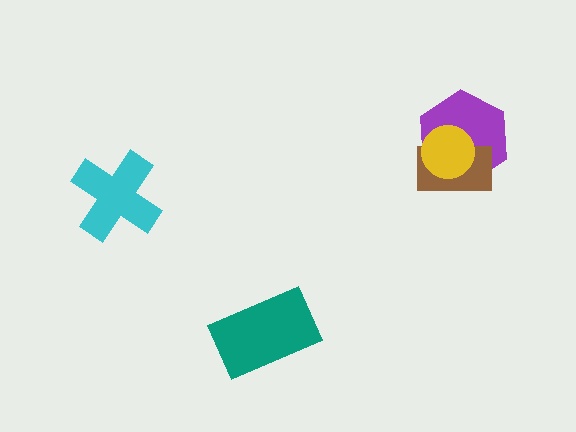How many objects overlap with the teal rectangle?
0 objects overlap with the teal rectangle.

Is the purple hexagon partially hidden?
Yes, it is partially covered by another shape.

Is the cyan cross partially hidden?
No, no other shape covers it.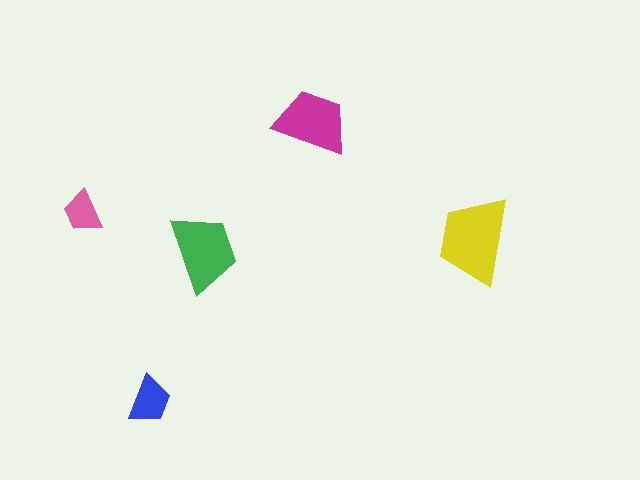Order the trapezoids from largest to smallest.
the yellow one, the green one, the magenta one, the blue one, the pink one.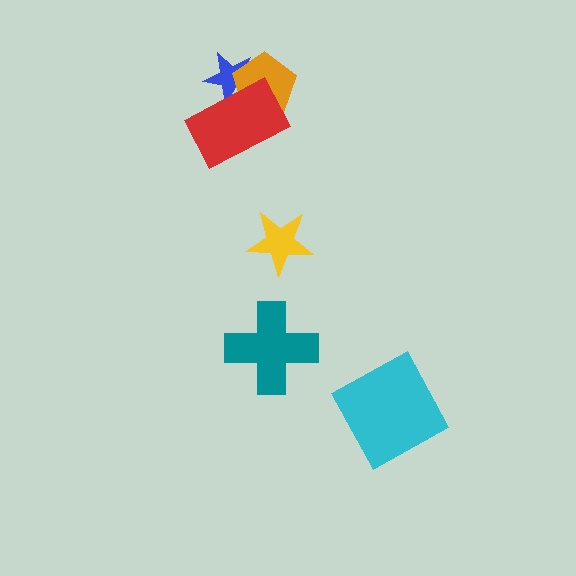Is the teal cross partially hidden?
No, no other shape covers it.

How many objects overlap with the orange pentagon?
2 objects overlap with the orange pentagon.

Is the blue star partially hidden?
Yes, it is partially covered by another shape.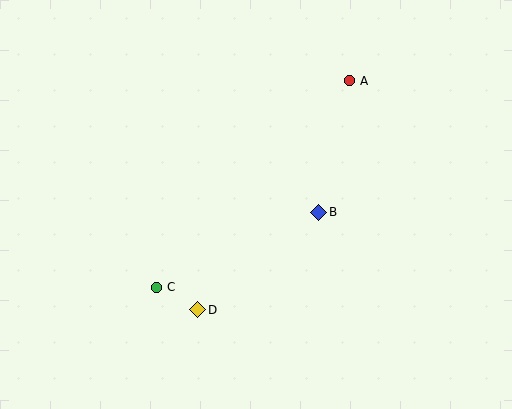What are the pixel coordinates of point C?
Point C is at (157, 287).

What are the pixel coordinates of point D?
Point D is at (198, 310).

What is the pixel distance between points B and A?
The distance between B and A is 135 pixels.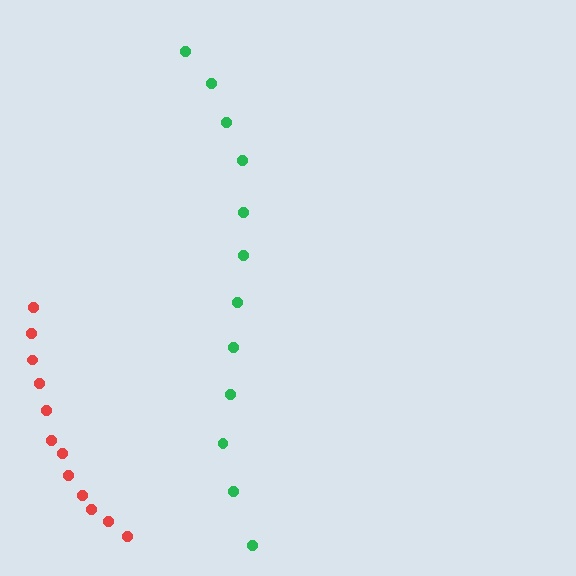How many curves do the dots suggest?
There are 2 distinct paths.